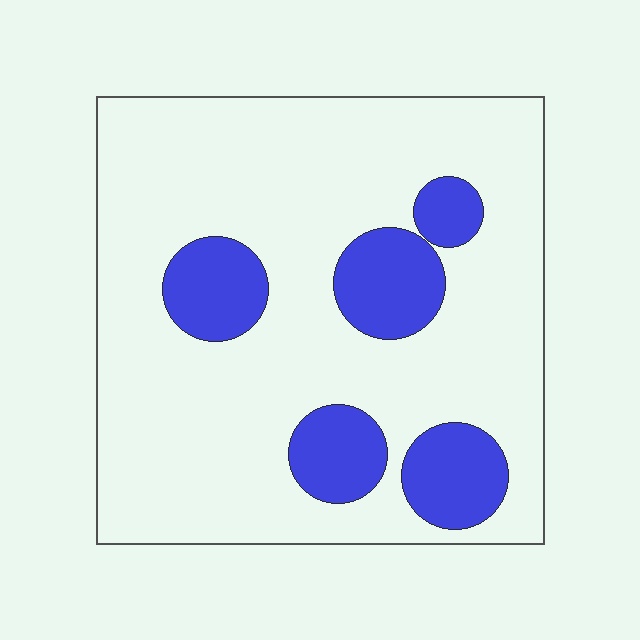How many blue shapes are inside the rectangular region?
5.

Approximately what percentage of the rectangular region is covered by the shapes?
Approximately 20%.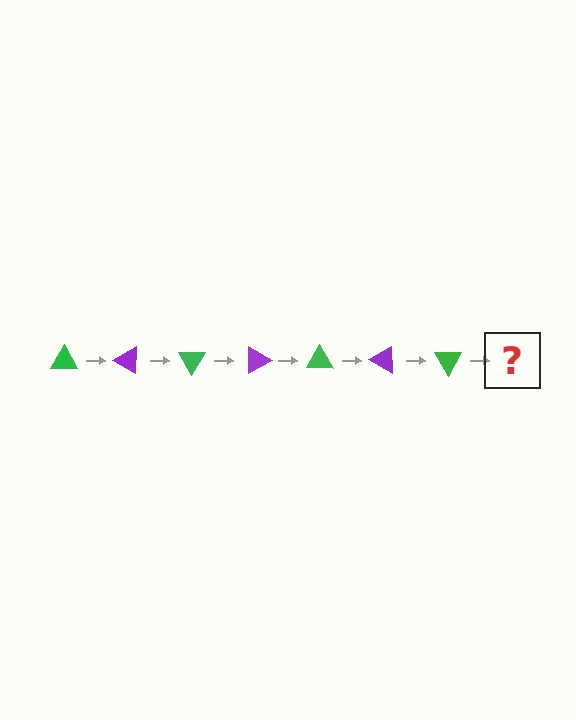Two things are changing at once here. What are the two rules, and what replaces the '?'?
The two rules are that it rotates 30 degrees each step and the color cycles through green and purple. The '?' should be a purple triangle, rotated 210 degrees from the start.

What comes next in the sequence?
The next element should be a purple triangle, rotated 210 degrees from the start.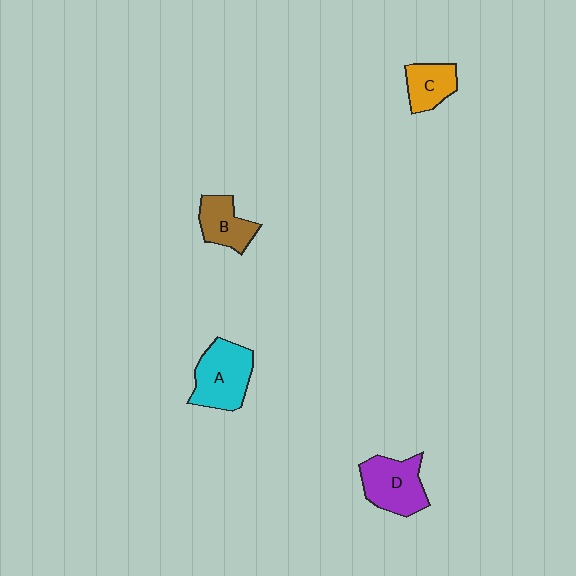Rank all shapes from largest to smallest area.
From largest to smallest: A (cyan), D (purple), B (brown), C (orange).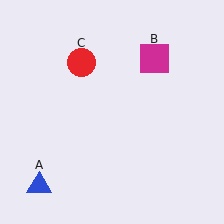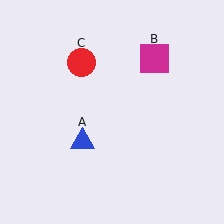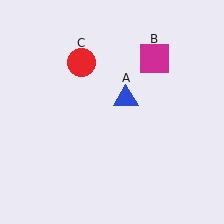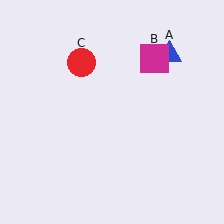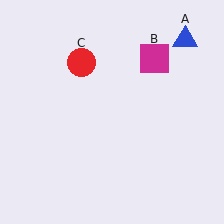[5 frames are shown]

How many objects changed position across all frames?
1 object changed position: blue triangle (object A).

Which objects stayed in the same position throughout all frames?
Magenta square (object B) and red circle (object C) remained stationary.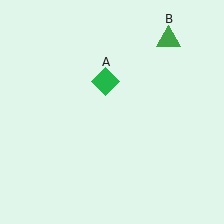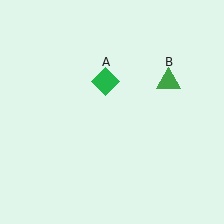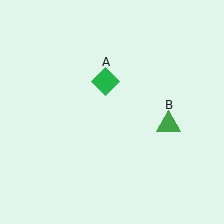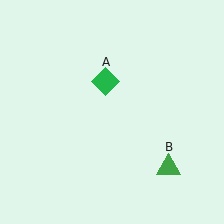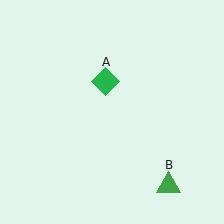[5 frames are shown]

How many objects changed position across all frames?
1 object changed position: green triangle (object B).